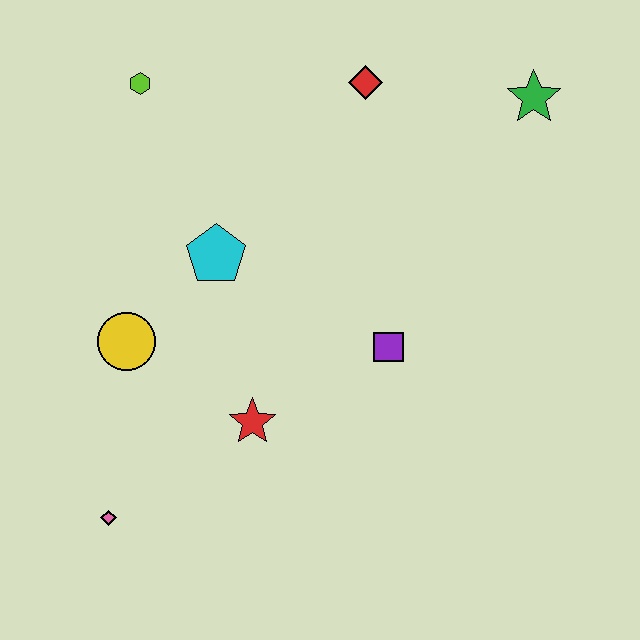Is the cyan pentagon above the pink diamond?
Yes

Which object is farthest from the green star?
The pink diamond is farthest from the green star.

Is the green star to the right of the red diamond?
Yes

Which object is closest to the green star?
The red diamond is closest to the green star.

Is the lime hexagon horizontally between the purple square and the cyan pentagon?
No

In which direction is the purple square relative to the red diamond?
The purple square is below the red diamond.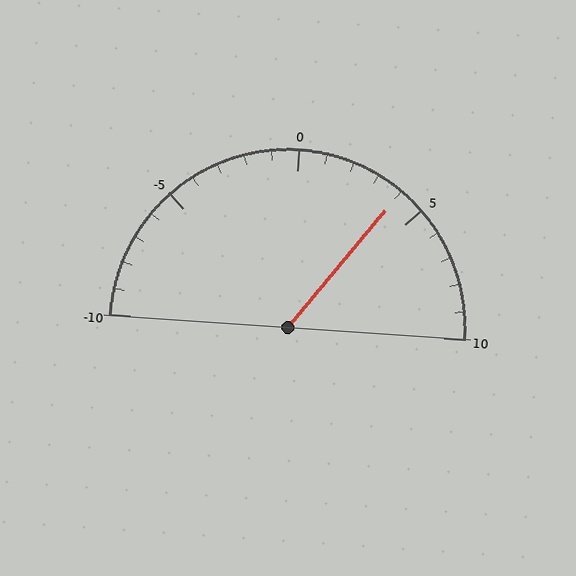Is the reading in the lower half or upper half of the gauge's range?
The reading is in the upper half of the range (-10 to 10).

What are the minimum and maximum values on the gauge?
The gauge ranges from -10 to 10.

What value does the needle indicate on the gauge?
The needle indicates approximately 4.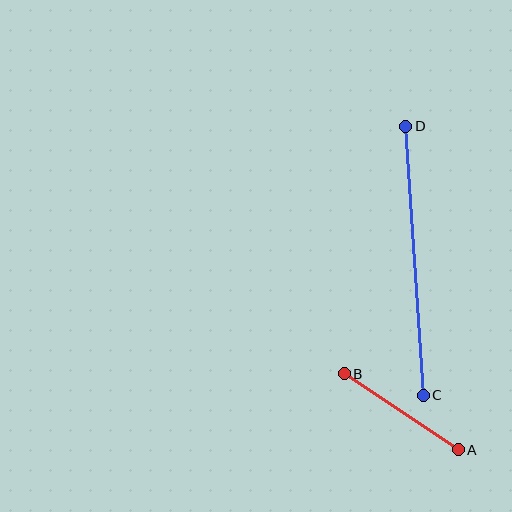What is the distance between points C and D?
The distance is approximately 270 pixels.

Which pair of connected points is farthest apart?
Points C and D are farthest apart.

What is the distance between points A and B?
The distance is approximately 137 pixels.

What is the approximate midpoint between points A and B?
The midpoint is at approximately (401, 412) pixels.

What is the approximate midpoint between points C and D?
The midpoint is at approximately (414, 261) pixels.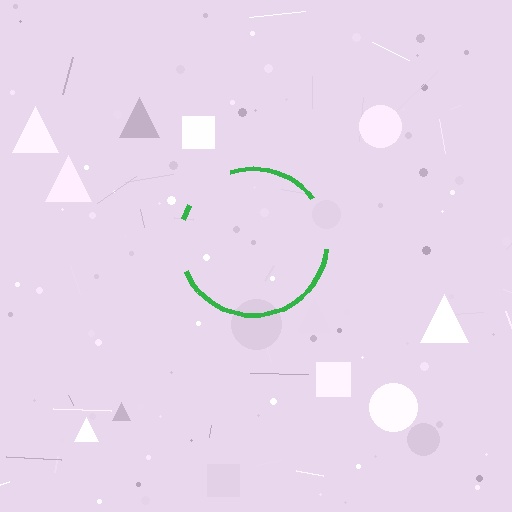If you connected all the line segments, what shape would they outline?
They would outline a circle.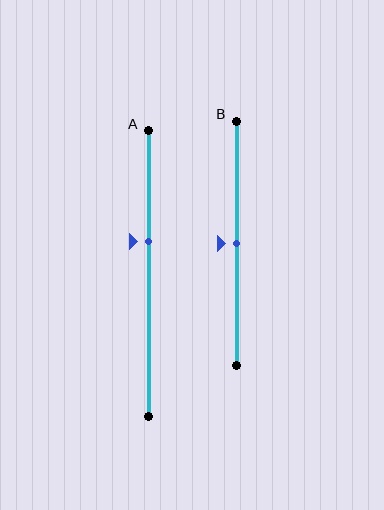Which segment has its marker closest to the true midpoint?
Segment B has its marker closest to the true midpoint.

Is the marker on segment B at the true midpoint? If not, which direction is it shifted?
Yes, the marker on segment B is at the true midpoint.